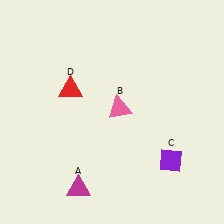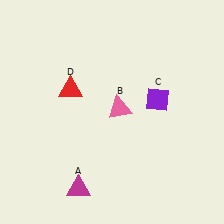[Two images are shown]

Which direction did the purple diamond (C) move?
The purple diamond (C) moved up.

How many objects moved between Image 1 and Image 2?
1 object moved between the two images.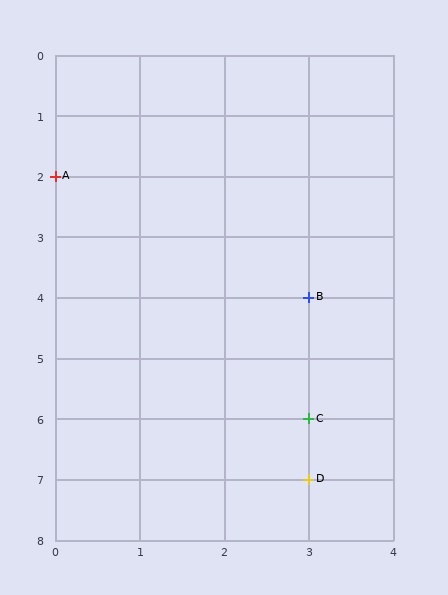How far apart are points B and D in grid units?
Points B and D are 3 rows apart.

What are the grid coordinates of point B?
Point B is at grid coordinates (3, 4).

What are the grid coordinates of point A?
Point A is at grid coordinates (0, 2).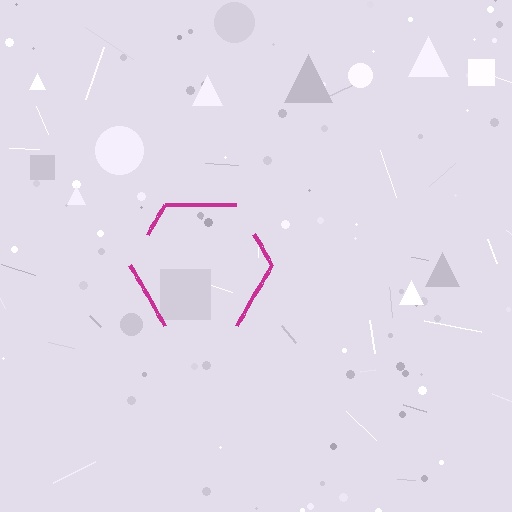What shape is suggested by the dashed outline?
The dashed outline suggests a hexagon.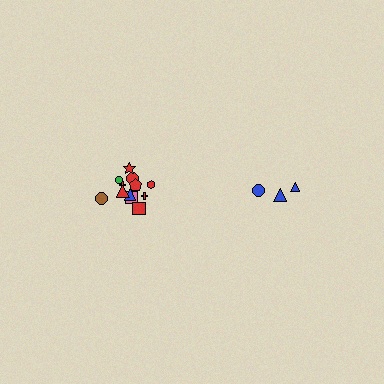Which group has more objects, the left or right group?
The left group.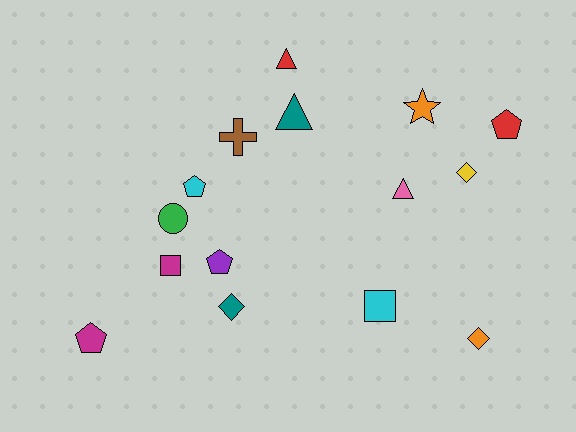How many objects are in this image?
There are 15 objects.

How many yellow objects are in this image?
There is 1 yellow object.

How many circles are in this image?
There is 1 circle.